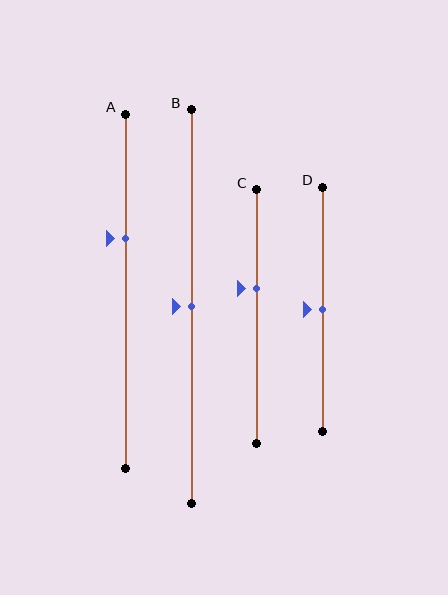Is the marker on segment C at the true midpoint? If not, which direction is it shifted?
No, the marker on segment C is shifted upward by about 11% of the segment length.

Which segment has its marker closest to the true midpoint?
Segment B has its marker closest to the true midpoint.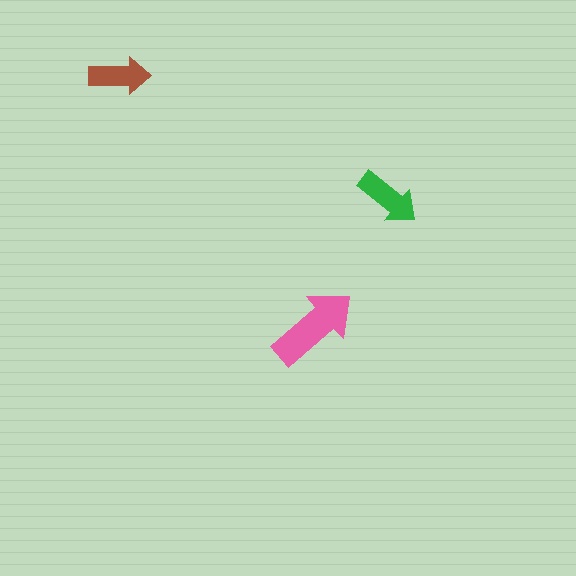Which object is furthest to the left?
The brown arrow is leftmost.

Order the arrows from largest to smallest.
the pink one, the green one, the brown one.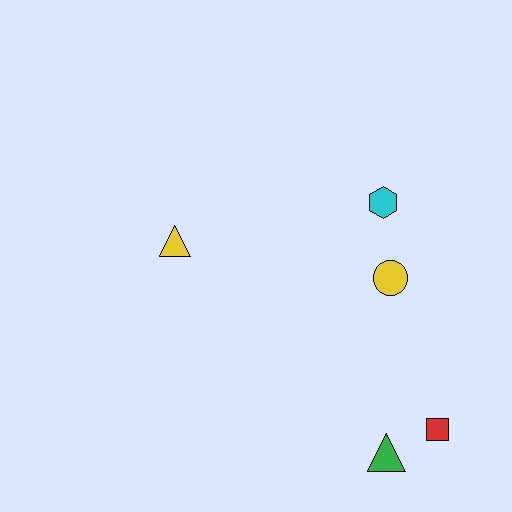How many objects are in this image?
There are 5 objects.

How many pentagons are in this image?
There are no pentagons.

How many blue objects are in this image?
There are no blue objects.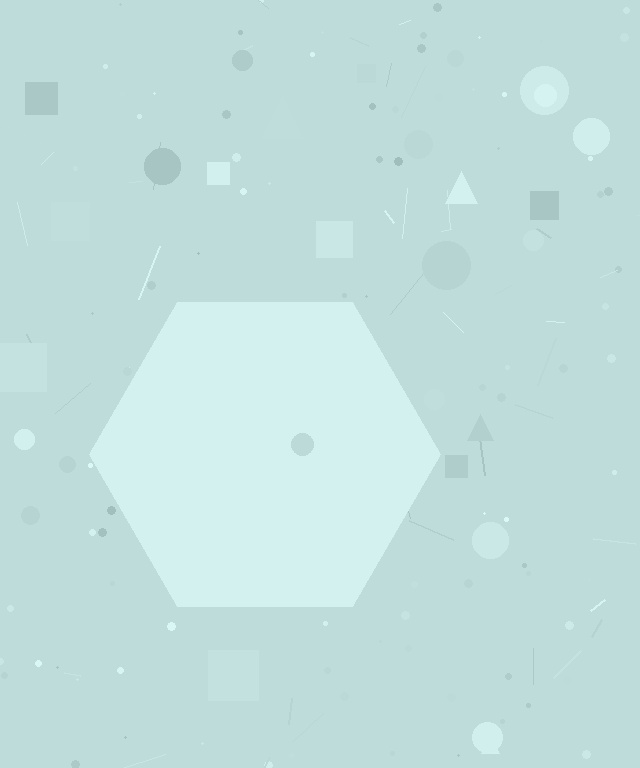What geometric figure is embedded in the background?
A hexagon is embedded in the background.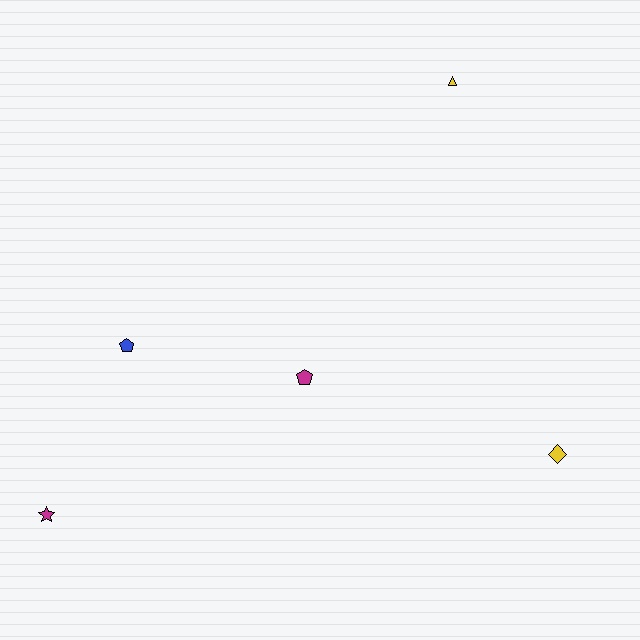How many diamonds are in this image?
There is 1 diamond.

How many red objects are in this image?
There are no red objects.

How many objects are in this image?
There are 5 objects.